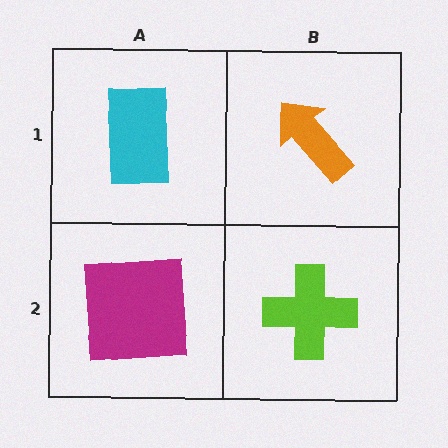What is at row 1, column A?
A cyan rectangle.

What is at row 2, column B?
A lime cross.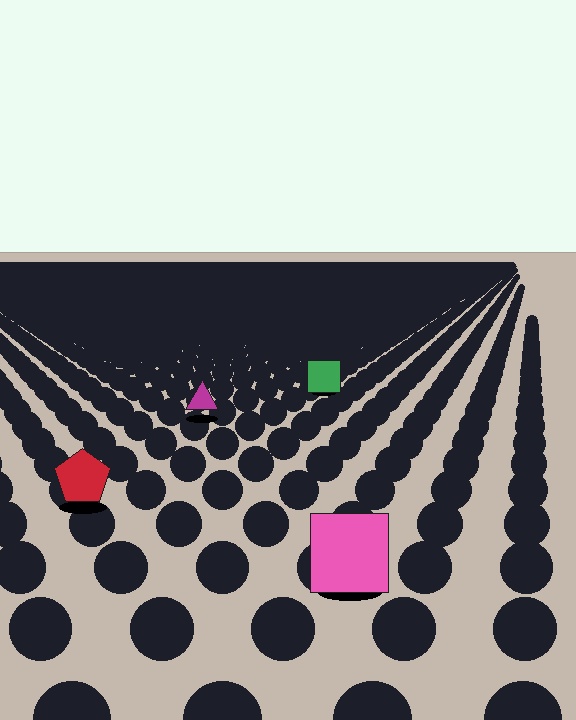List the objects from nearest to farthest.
From nearest to farthest: the pink square, the red pentagon, the magenta triangle, the green square.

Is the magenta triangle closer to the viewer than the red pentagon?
No. The red pentagon is closer — you can tell from the texture gradient: the ground texture is coarser near it.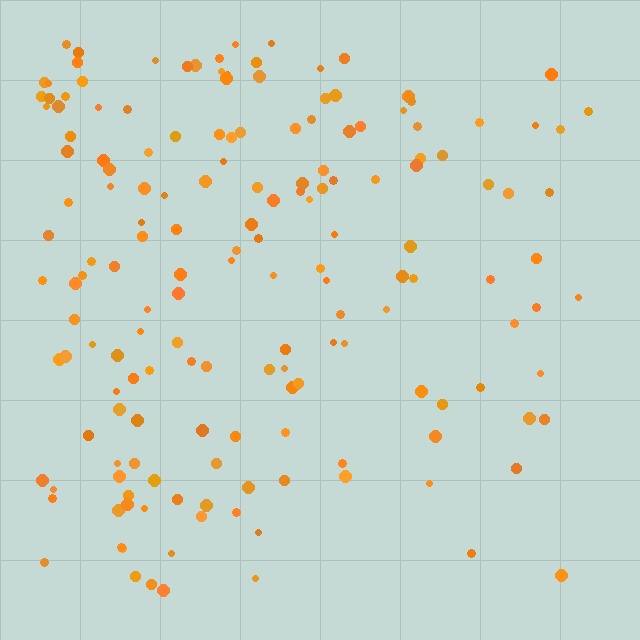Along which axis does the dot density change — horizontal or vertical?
Horizontal.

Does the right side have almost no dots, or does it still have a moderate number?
Still a moderate number, just noticeably fewer than the left.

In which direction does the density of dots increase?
From right to left, with the left side densest.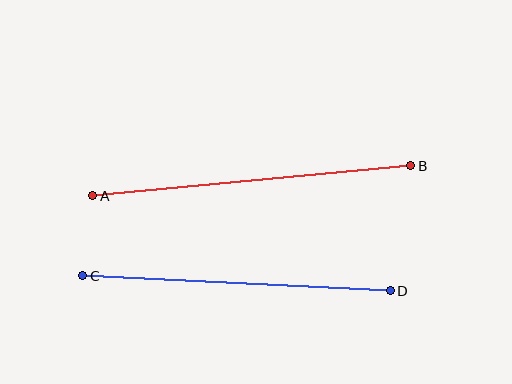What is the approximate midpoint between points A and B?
The midpoint is at approximately (252, 181) pixels.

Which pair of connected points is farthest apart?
Points A and B are farthest apart.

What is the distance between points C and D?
The distance is approximately 308 pixels.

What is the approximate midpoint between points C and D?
The midpoint is at approximately (237, 283) pixels.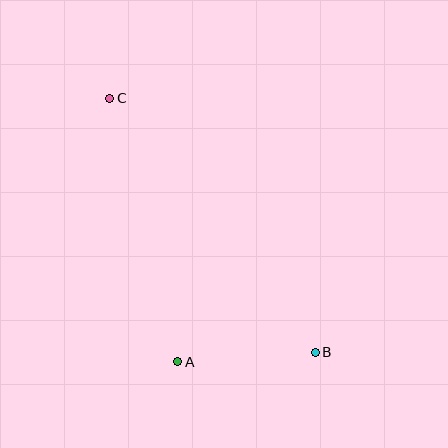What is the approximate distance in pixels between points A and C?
The distance between A and C is approximately 272 pixels.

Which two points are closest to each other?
Points A and B are closest to each other.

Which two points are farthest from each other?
Points B and C are farthest from each other.